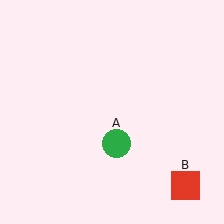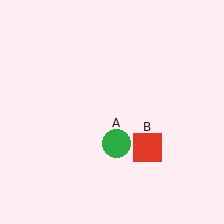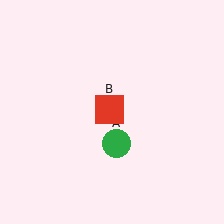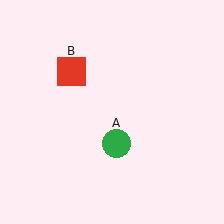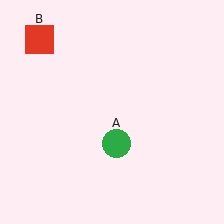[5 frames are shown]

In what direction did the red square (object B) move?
The red square (object B) moved up and to the left.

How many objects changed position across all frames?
1 object changed position: red square (object B).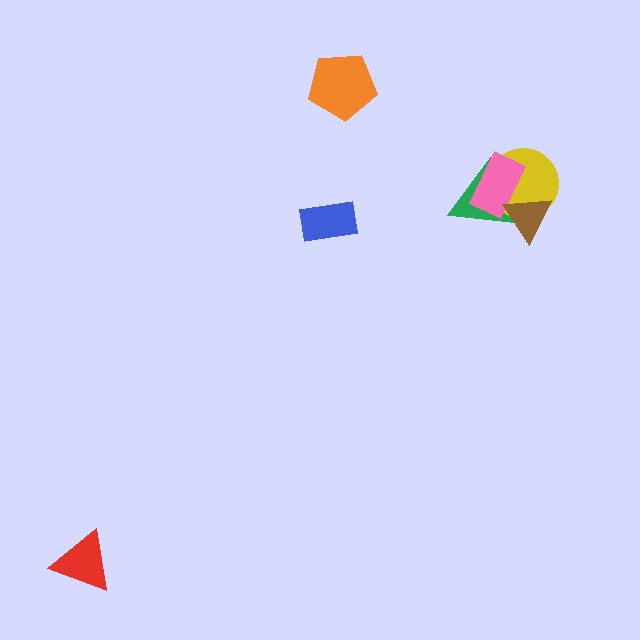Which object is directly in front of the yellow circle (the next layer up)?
The pink rectangle is directly in front of the yellow circle.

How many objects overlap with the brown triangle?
3 objects overlap with the brown triangle.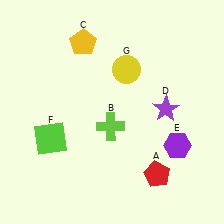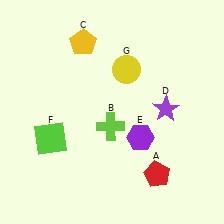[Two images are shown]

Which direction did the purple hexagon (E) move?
The purple hexagon (E) moved left.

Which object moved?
The purple hexagon (E) moved left.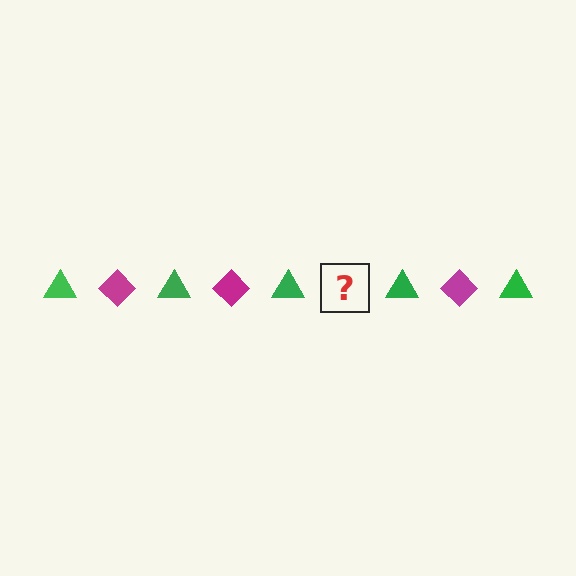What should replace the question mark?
The question mark should be replaced with a magenta diamond.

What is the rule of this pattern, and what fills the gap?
The rule is that the pattern alternates between green triangle and magenta diamond. The gap should be filled with a magenta diamond.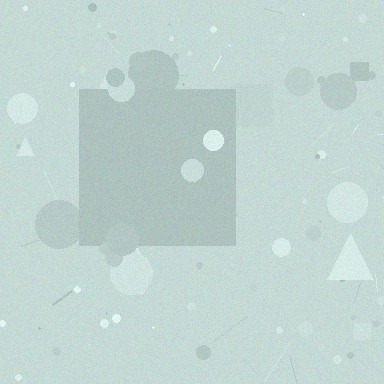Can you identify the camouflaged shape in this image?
The camouflaged shape is a square.